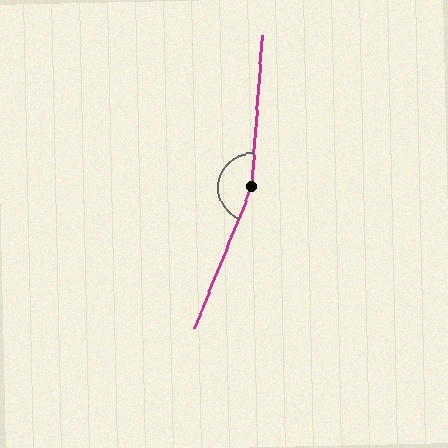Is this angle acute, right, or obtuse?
It is obtuse.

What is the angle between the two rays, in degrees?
Approximately 162 degrees.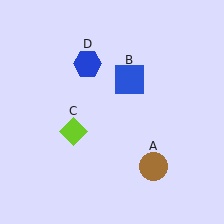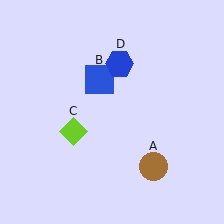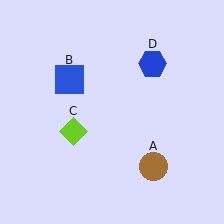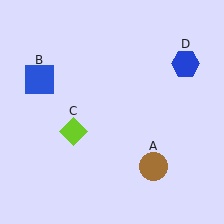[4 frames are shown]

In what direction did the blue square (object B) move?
The blue square (object B) moved left.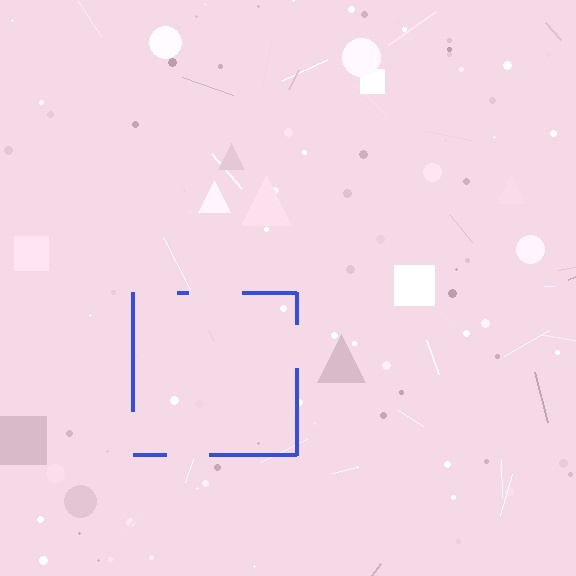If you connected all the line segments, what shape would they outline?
They would outline a square.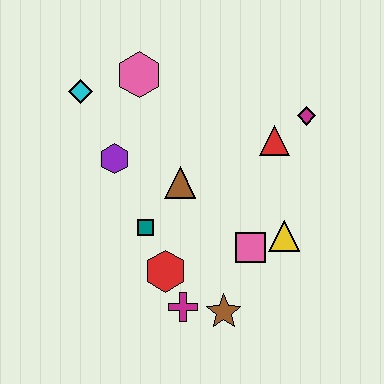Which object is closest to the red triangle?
The magenta diamond is closest to the red triangle.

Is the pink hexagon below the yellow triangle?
No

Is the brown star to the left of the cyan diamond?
No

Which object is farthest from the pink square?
The cyan diamond is farthest from the pink square.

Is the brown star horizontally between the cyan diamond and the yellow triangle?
Yes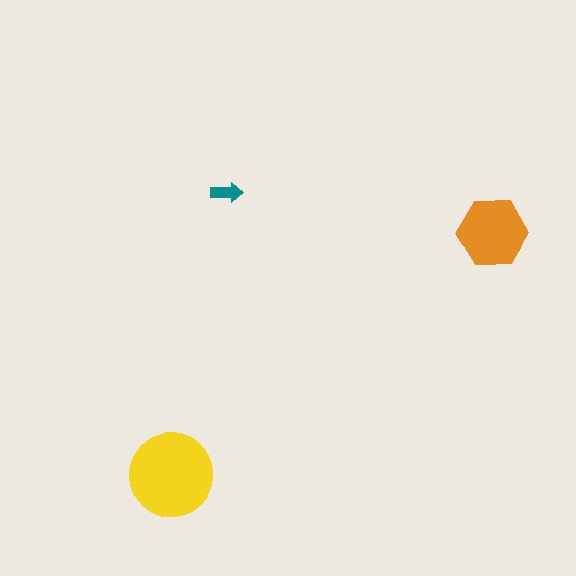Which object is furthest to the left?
The yellow circle is leftmost.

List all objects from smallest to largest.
The teal arrow, the orange hexagon, the yellow circle.